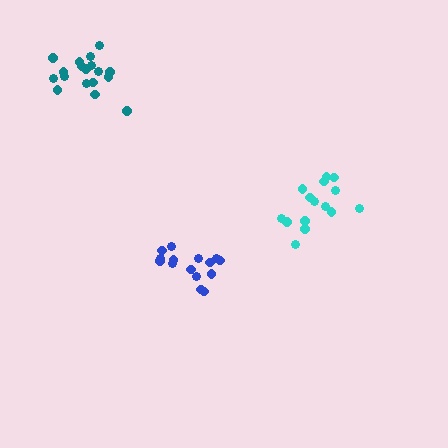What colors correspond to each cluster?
The clusters are colored: teal, blue, cyan.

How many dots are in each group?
Group 1: 18 dots, Group 2: 16 dots, Group 3: 15 dots (49 total).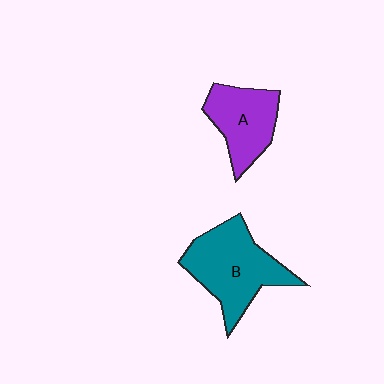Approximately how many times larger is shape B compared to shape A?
Approximately 1.4 times.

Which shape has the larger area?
Shape B (teal).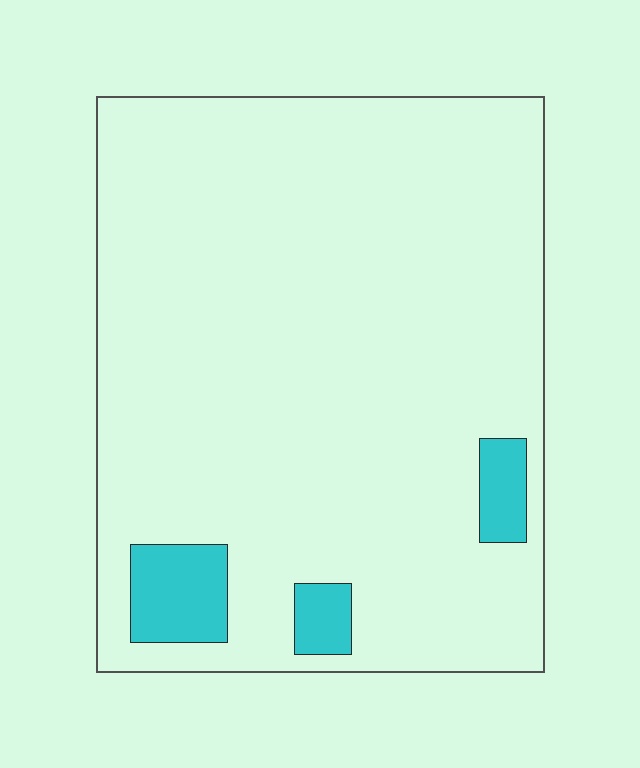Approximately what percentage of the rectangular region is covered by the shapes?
Approximately 5%.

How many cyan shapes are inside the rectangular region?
3.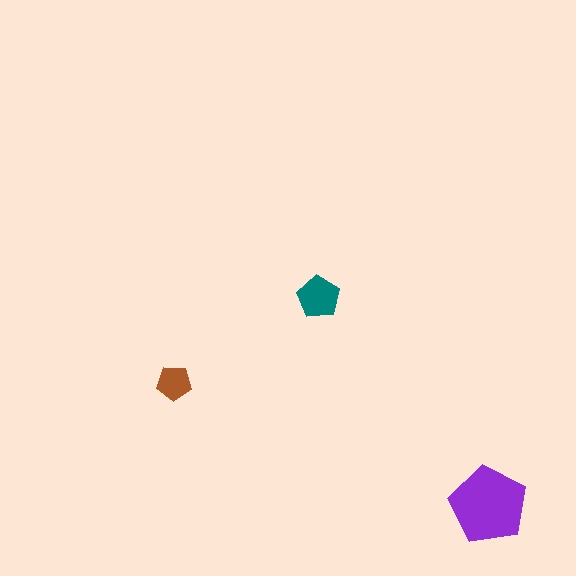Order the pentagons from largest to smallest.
the purple one, the teal one, the brown one.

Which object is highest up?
The teal pentagon is topmost.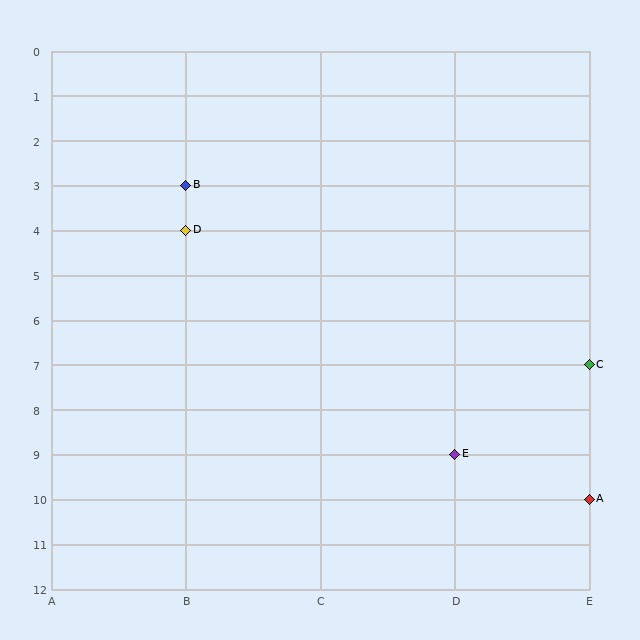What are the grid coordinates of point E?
Point E is at grid coordinates (D, 9).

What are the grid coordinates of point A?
Point A is at grid coordinates (E, 10).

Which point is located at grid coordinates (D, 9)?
Point E is at (D, 9).